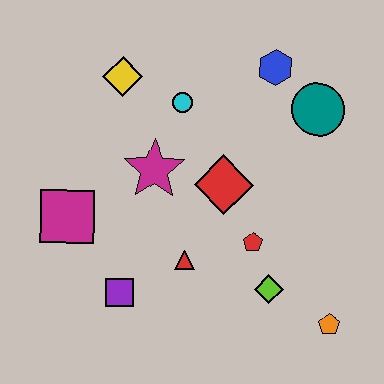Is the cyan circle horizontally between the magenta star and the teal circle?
Yes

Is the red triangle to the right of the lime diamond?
No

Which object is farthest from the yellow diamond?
The orange pentagon is farthest from the yellow diamond.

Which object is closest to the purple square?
The red triangle is closest to the purple square.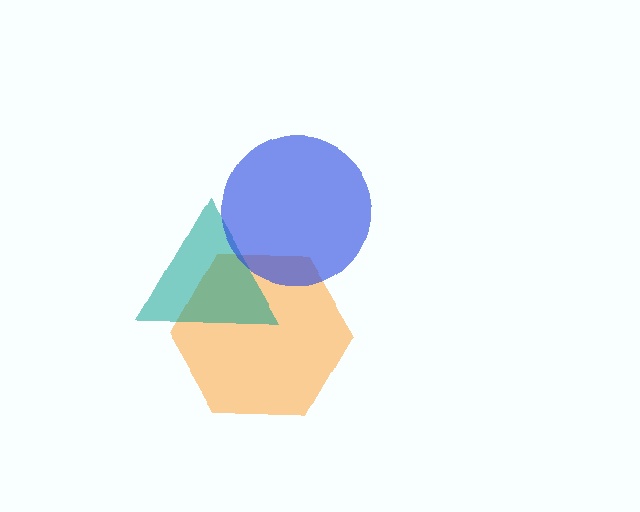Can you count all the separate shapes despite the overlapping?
Yes, there are 3 separate shapes.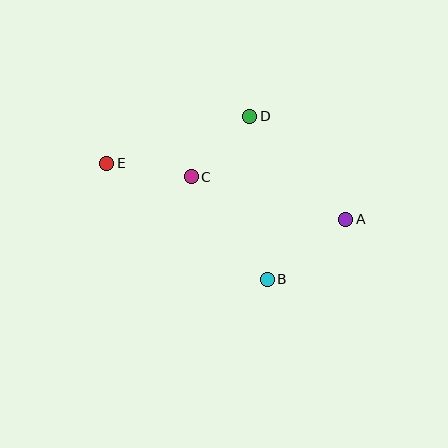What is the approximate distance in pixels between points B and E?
The distance between B and E is approximately 198 pixels.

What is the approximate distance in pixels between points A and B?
The distance between A and B is approximately 99 pixels.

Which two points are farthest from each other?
Points A and E are farthest from each other.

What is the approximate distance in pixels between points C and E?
The distance between C and E is approximately 85 pixels.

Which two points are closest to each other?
Points C and D are closest to each other.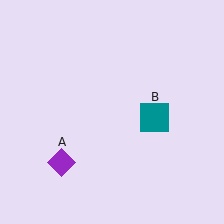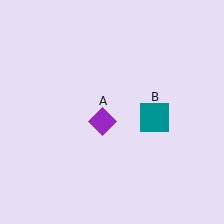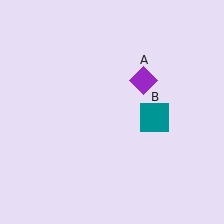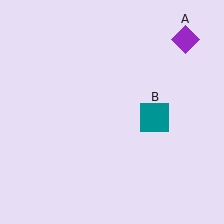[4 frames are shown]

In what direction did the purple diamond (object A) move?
The purple diamond (object A) moved up and to the right.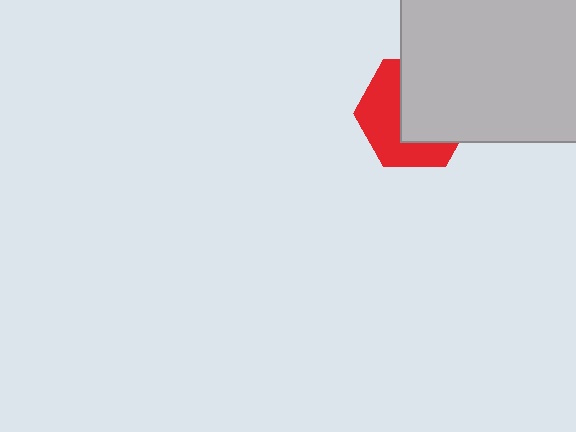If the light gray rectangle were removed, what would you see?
You would see the complete red hexagon.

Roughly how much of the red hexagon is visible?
About half of it is visible (roughly 46%).